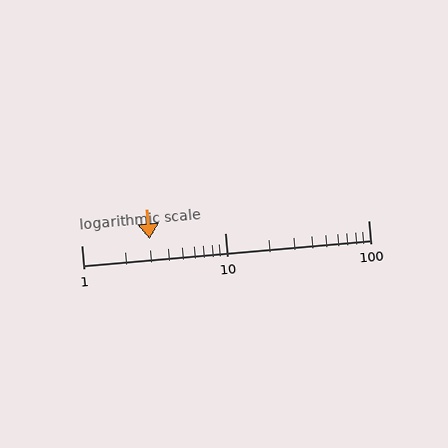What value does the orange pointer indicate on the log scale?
The pointer indicates approximately 3.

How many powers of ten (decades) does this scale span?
The scale spans 2 decades, from 1 to 100.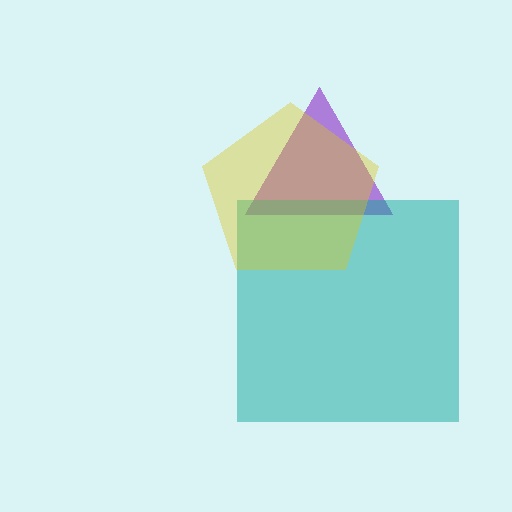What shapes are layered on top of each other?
The layered shapes are: a purple triangle, a teal square, a yellow pentagon.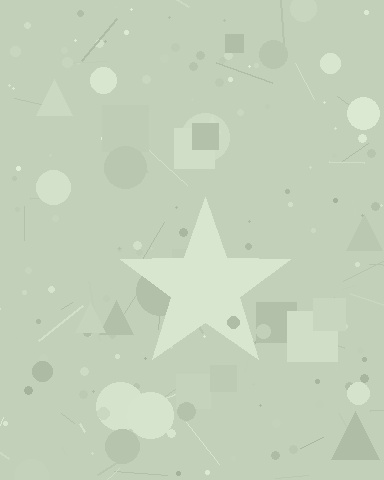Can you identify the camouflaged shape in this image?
The camouflaged shape is a star.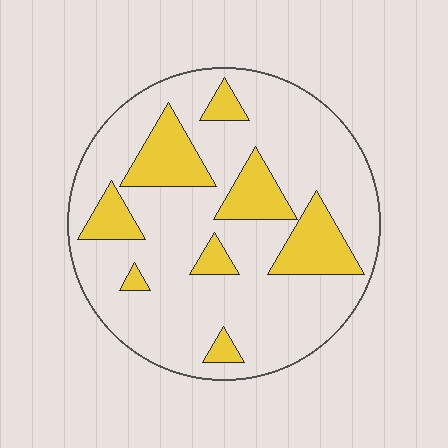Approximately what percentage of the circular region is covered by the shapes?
Approximately 20%.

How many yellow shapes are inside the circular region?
8.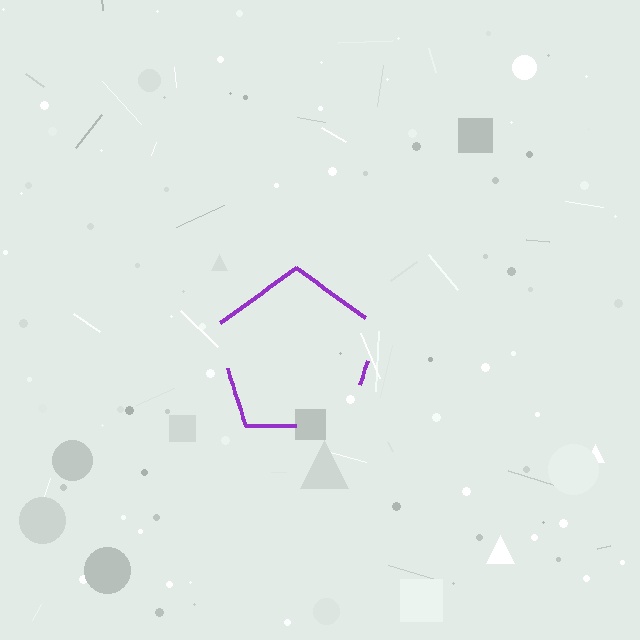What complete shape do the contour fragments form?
The contour fragments form a pentagon.